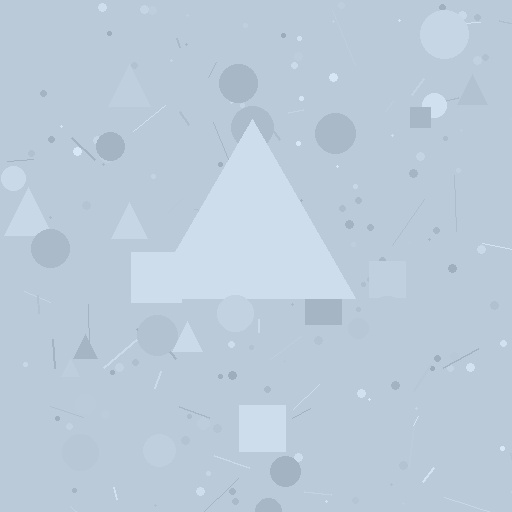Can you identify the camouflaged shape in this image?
The camouflaged shape is a triangle.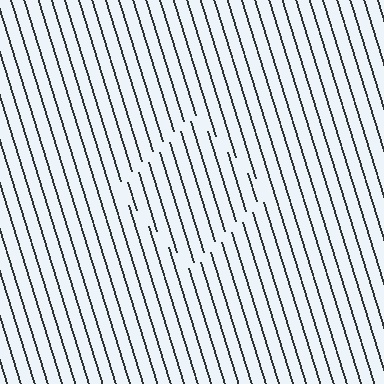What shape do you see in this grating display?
An illusory square. The interior of the shape contains the same grating, shifted by half a period — the contour is defined by the phase discontinuity where line-ends from the inner and outer gratings abut.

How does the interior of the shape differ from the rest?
The interior of the shape contains the same grating, shifted by half a period — the contour is defined by the phase discontinuity where line-ends from the inner and outer gratings abut.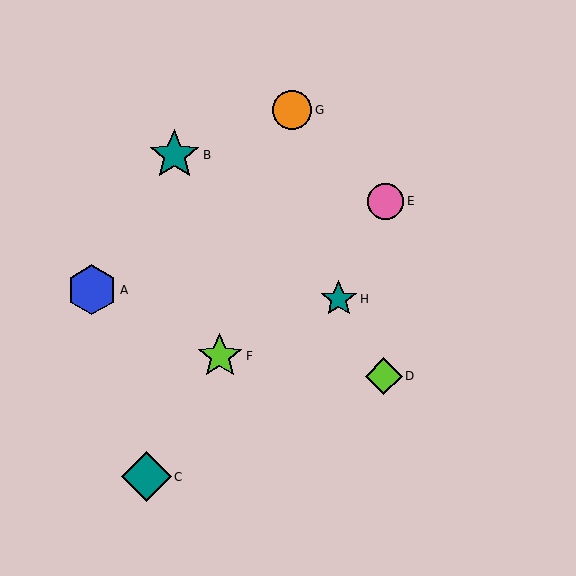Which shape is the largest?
The teal star (labeled B) is the largest.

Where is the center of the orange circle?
The center of the orange circle is at (292, 110).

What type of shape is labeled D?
Shape D is a lime diamond.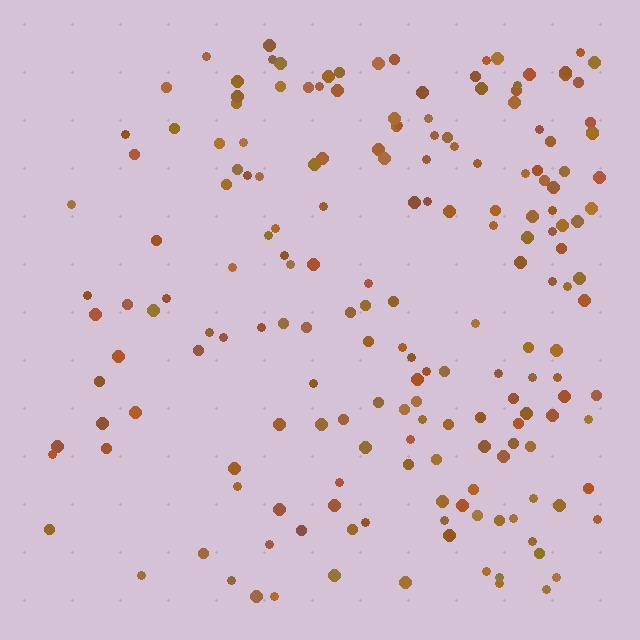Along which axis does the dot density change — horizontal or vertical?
Horizontal.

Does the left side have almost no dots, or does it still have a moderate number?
Still a moderate number, just noticeably fewer than the right.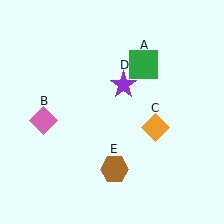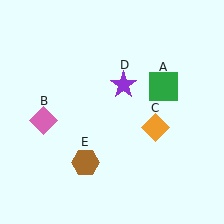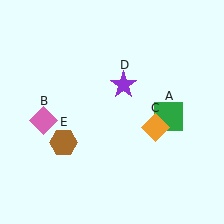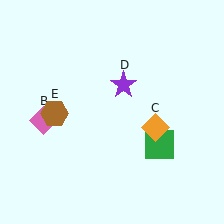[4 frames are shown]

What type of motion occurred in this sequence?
The green square (object A), brown hexagon (object E) rotated clockwise around the center of the scene.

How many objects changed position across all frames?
2 objects changed position: green square (object A), brown hexagon (object E).